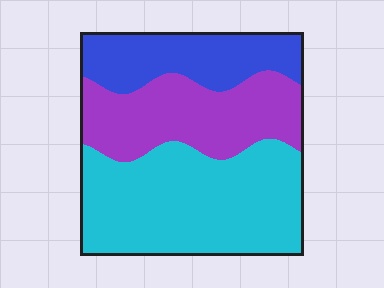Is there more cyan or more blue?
Cyan.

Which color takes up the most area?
Cyan, at roughly 45%.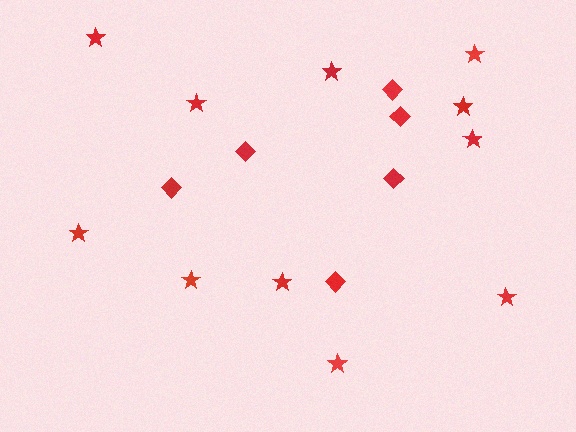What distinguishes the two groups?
There are 2 groups: one group of stars (11) and one group of diamonds (6).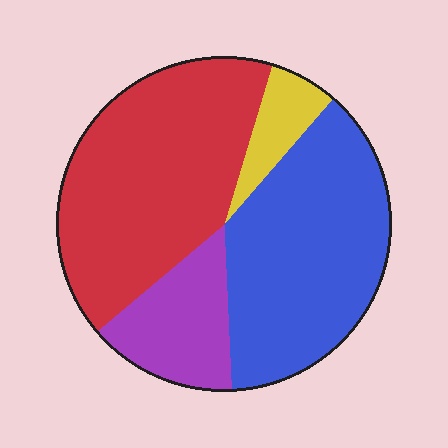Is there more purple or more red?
Red.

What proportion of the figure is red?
Red covers about 40% of the figure.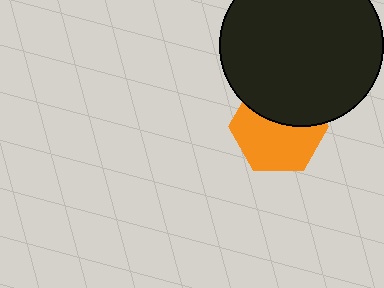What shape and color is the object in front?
The object in front is a black circle.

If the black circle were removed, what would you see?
You would see the complete orange hexagon.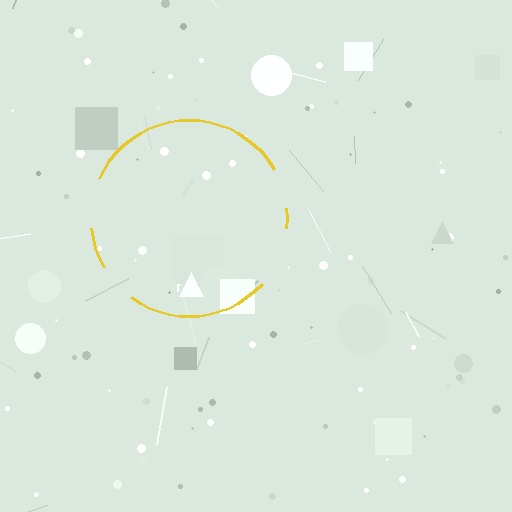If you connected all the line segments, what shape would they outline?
They would outline a circle.